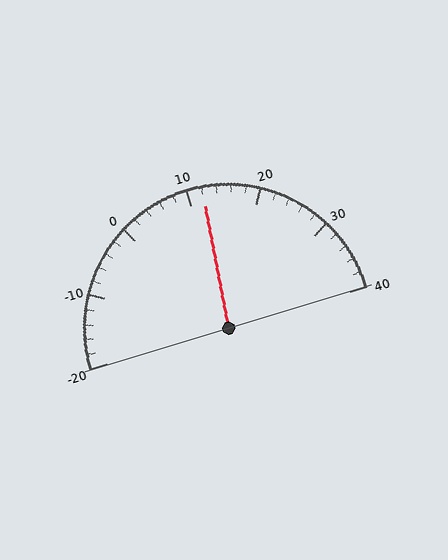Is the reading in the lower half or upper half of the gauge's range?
The reading is in the upper half of the range (-20 to 40).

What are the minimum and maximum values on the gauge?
The gauge ranges from -20 to 40.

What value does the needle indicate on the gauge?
The needle indicates approximately 12.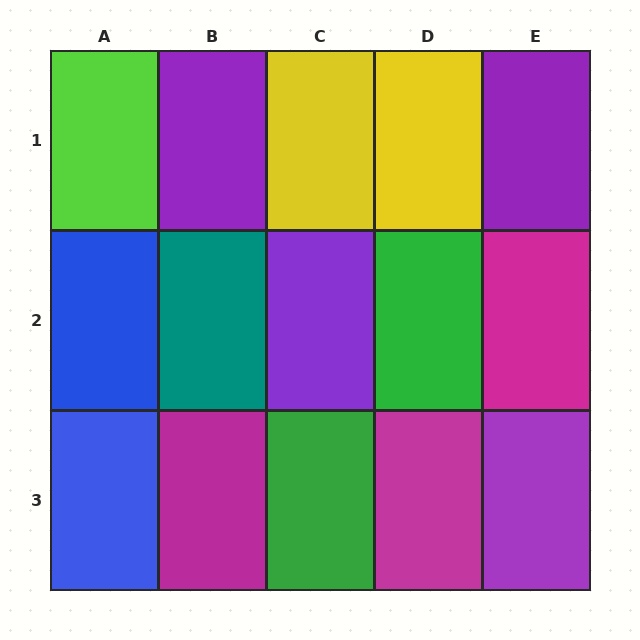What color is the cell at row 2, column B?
Teal.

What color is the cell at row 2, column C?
Purple.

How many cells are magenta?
3 cells are magenta.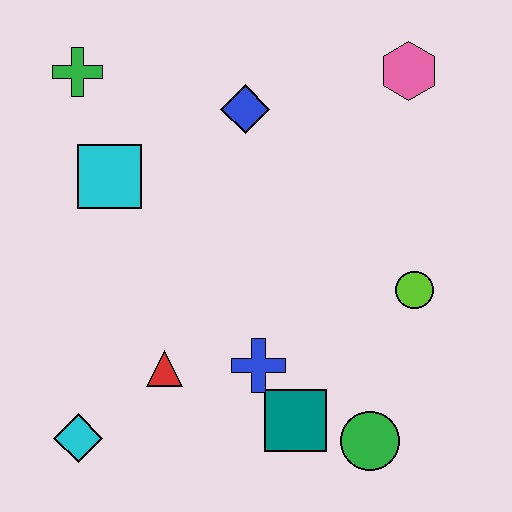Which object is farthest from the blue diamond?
The cyan diamond is farthest from the blue diamond.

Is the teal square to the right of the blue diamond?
Yes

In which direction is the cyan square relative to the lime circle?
The cyan square is to the left of the lime circle.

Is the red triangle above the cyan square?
No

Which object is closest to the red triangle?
The blue cross is closest to the red triangle.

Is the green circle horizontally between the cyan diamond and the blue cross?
No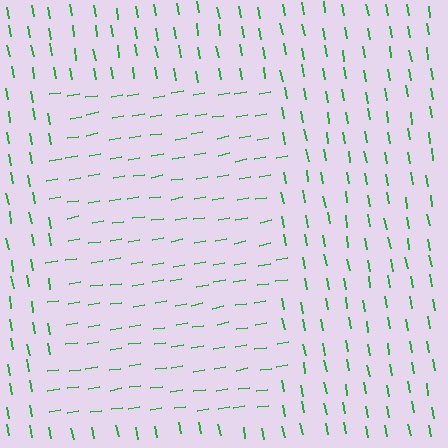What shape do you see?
I see a rectangle.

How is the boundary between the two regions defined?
The boundary is defined purely by a change in line orientation (approximately 89 degrees difference). All lines are the same color and thickness.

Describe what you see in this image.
The image is filled with small green line segments. A rectangle region in the image has lines oriented differently from the surrounding lines, creating a visible texture boundary.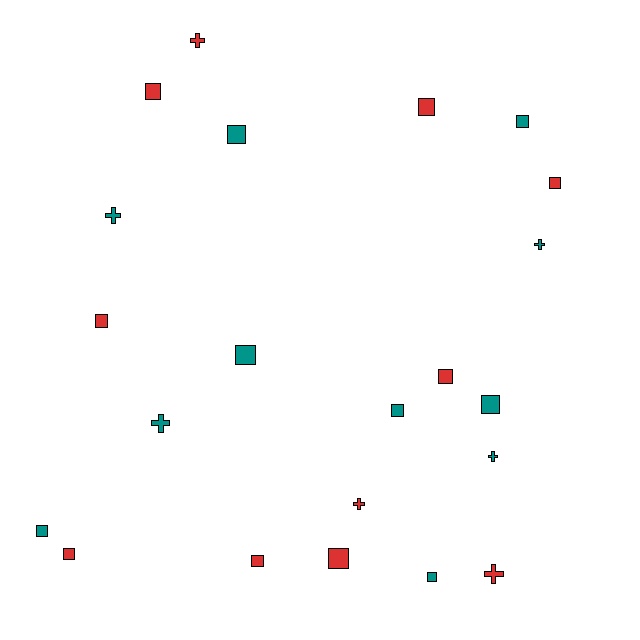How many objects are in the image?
There are 22 objects.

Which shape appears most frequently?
Square, with 15 objects.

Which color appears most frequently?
Teal, with 11 objects.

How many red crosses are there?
There are 3 red crosses.